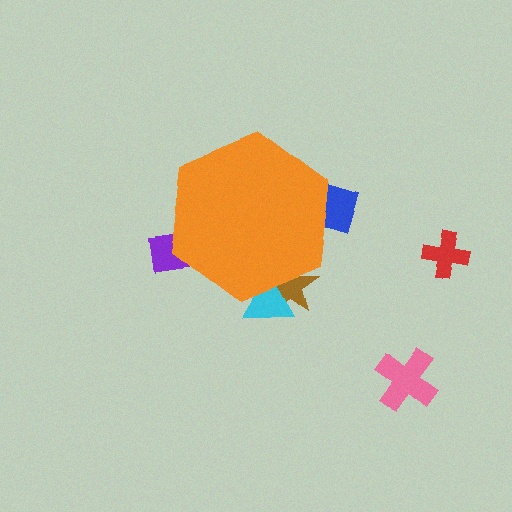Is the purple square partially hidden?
Yes, the purple square is partially hidden behind the orange hexagon.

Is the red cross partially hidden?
No, the red cross is fully visible.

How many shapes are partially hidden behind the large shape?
4 shapes are partially hidden.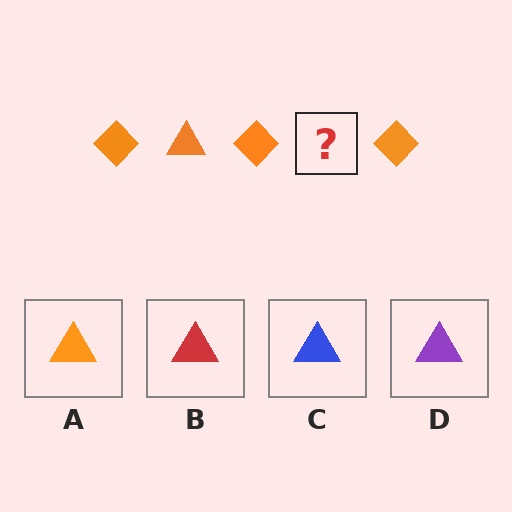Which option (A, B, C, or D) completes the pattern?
A.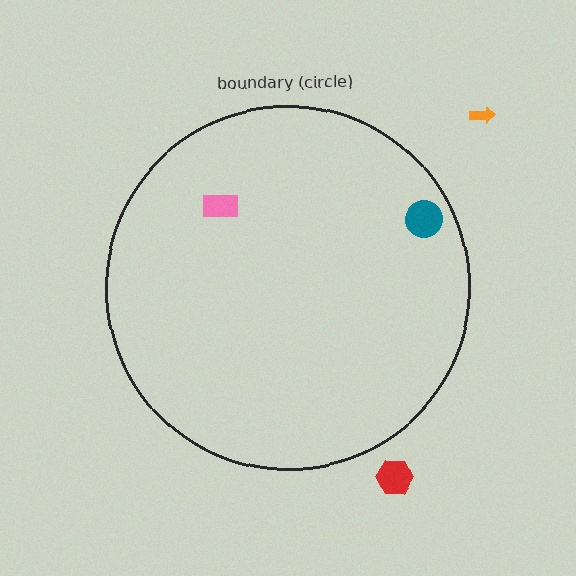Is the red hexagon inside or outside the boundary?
Outside.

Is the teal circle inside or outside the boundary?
Inside.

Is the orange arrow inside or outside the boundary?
Outside.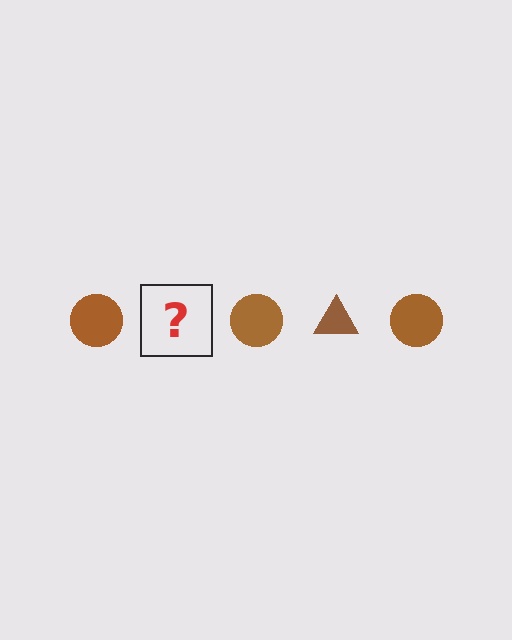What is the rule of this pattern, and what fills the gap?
The rule is that the pattern cycles through circle, triangle shapes in brown. The gap should be filled with a brown triangle.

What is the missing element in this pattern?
The missing element is a brown triangle.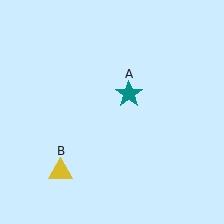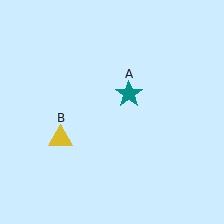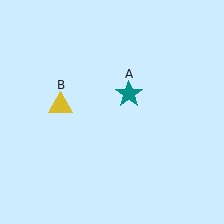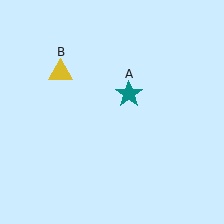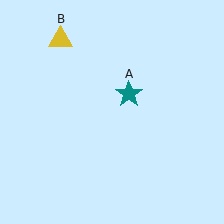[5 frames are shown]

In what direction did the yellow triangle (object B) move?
The yellow triangle (object B) moved up.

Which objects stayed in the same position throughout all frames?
Teal star (object A) remained stationary.